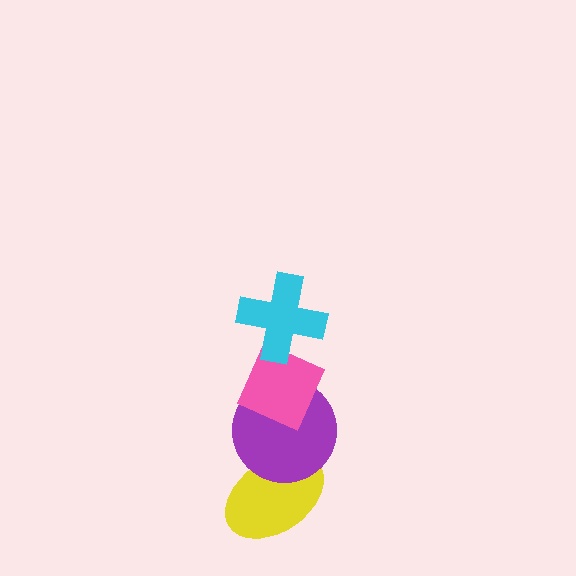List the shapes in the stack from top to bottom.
From top to bottom: the cyan cross, the pink diamond, the purple circle, the yellow ellipse.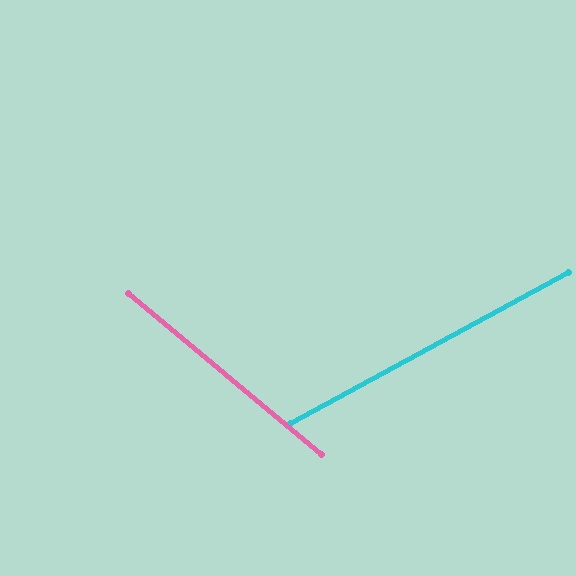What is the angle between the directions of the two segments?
Approximately 69 degrees.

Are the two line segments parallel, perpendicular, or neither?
Neither parallel nor perpendicular — they differ by about 69°.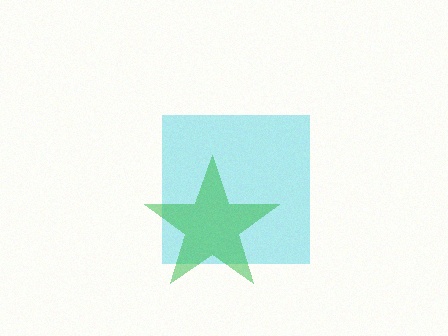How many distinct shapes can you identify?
There are 2 distinct shapes: a cyan square, a green star.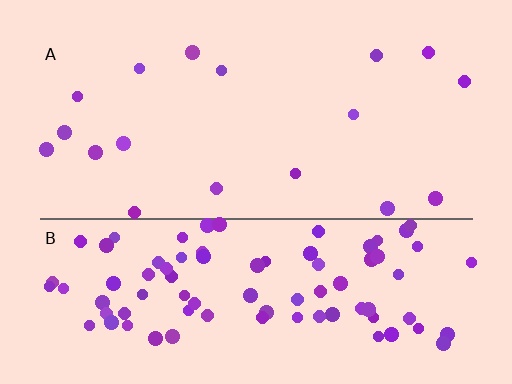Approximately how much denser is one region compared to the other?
Approximately 5.3× — region B over region A.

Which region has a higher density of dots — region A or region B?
B (the bottom).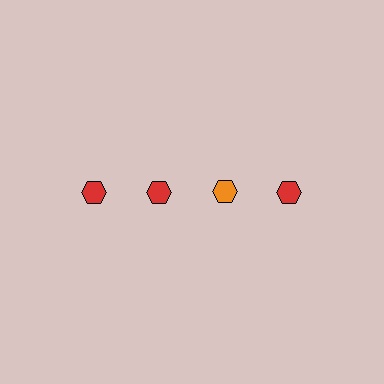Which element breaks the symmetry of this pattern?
The orange hexagon in the top row, center column breaks the symmetry. All other shapes are red hexagons.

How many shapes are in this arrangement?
There are 4 shapes arranged in a grid pattern.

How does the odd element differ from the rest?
It has a different color: orange instead of red.